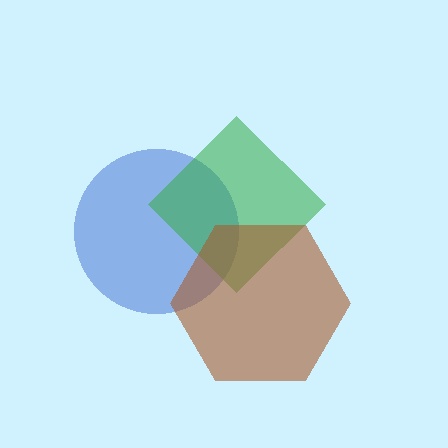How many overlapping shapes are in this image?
There are 3 overlapping shapes in the image.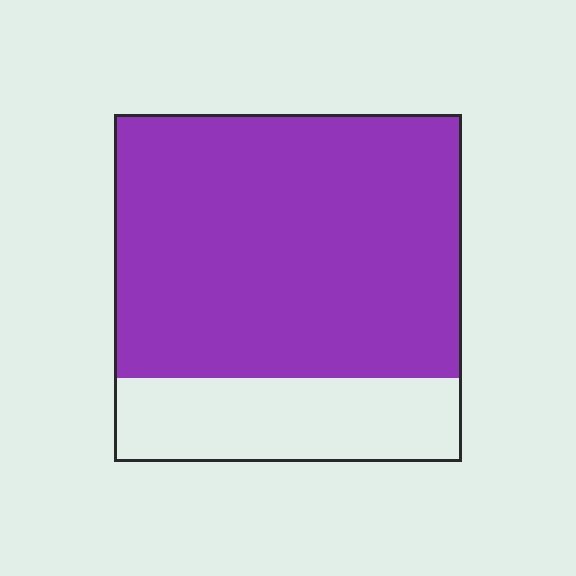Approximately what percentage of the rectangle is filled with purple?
Approximately 75%.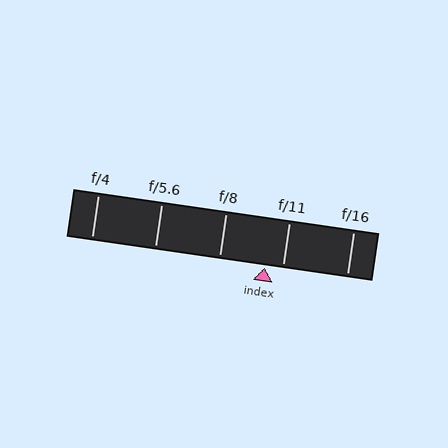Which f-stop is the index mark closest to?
The index mark is closest to f/11.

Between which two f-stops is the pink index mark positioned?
The index mark is between f/8 and f/11.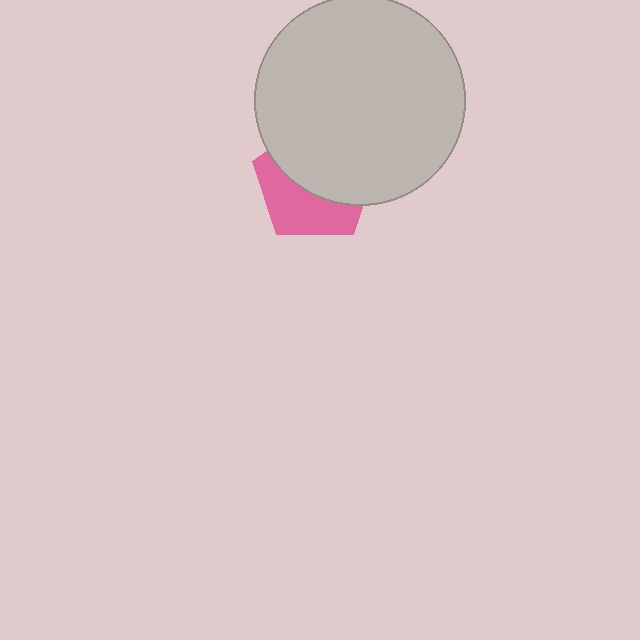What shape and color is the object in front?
The object in front is a light gray circle.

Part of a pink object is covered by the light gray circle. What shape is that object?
It is a pentagon.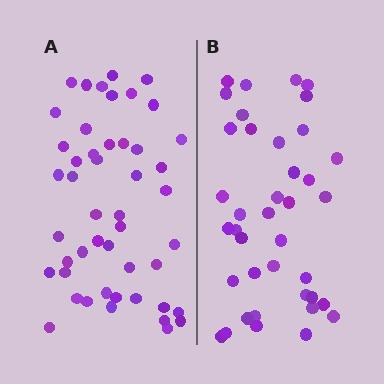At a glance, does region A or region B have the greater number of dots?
Region A (the left region) has more dots.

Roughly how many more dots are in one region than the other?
Region A has roughly 8 or so more dots than region B.